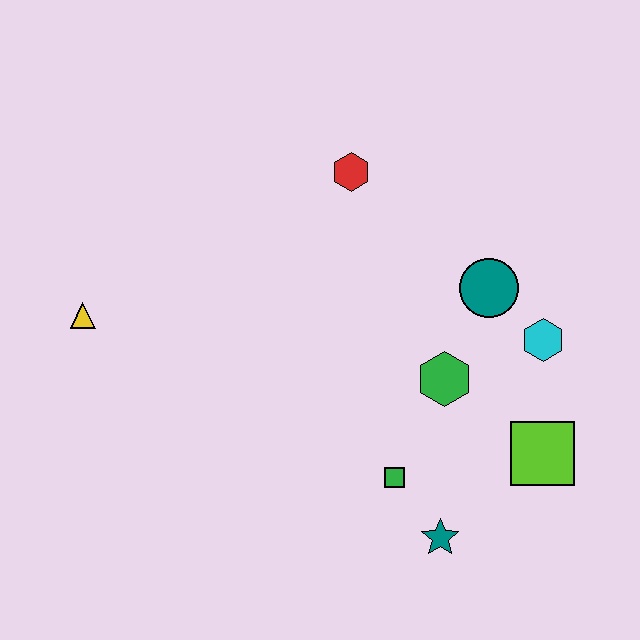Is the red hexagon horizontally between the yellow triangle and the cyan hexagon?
Yes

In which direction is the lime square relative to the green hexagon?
The lime square is to the right of the green hexagon.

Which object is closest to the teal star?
The green square is closest to the teal star.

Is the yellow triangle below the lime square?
No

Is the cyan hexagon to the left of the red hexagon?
No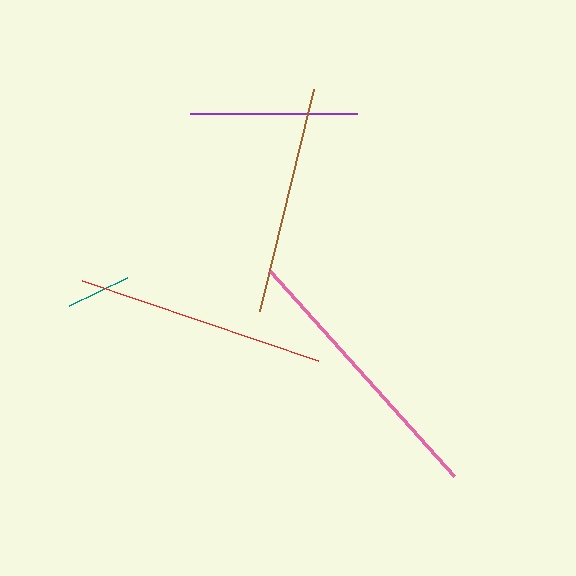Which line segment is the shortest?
The teal line is the shortest at approximately 64 pixels.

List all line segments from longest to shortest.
From longest to shortest: pink, red, brown, purple, teal.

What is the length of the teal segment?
The teal segment is approximately 64 pixels long.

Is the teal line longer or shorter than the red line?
The red line is longer than the teal line.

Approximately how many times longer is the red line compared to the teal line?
The red line is approximately 3.9 times the length of the teal line.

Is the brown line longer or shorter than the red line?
The red line is longer than the brown line.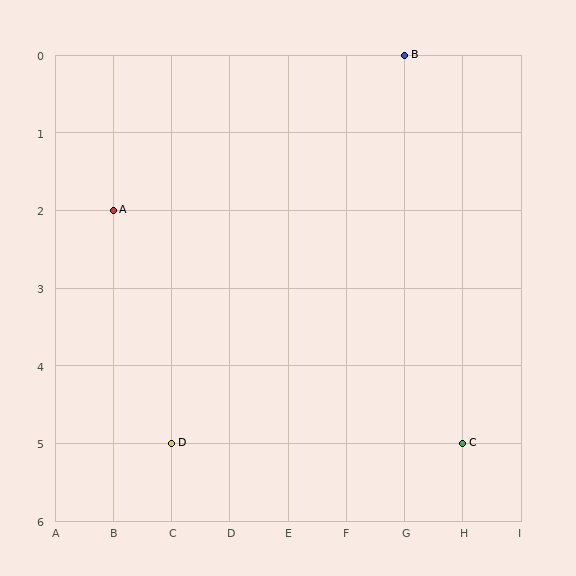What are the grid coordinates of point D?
Point D is at grid coordinates (C, 5).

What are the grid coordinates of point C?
Point C is at grid coordinates (H, 5).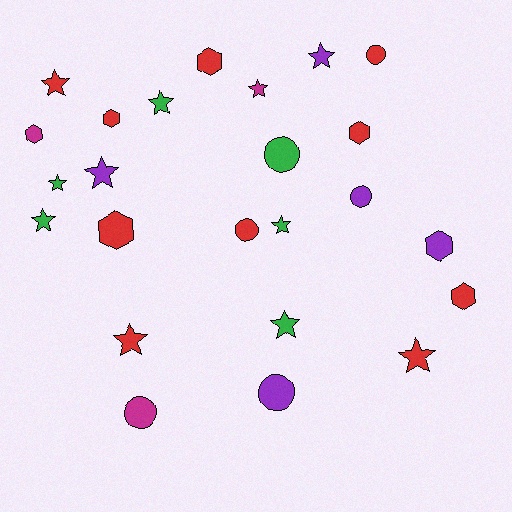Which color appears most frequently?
Red, with 10 objects.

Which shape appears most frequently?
Star, with 11 objects.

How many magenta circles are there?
There is 1 magenta circle.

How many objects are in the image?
There are 24 objects.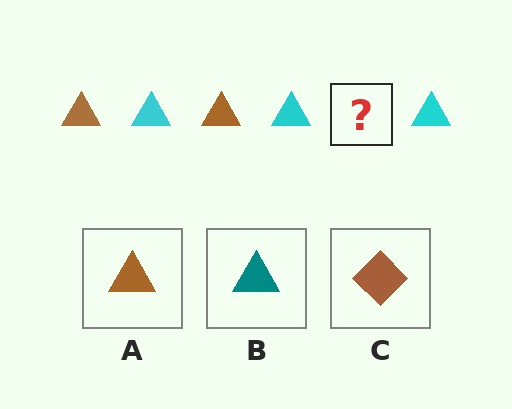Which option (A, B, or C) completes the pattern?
A.